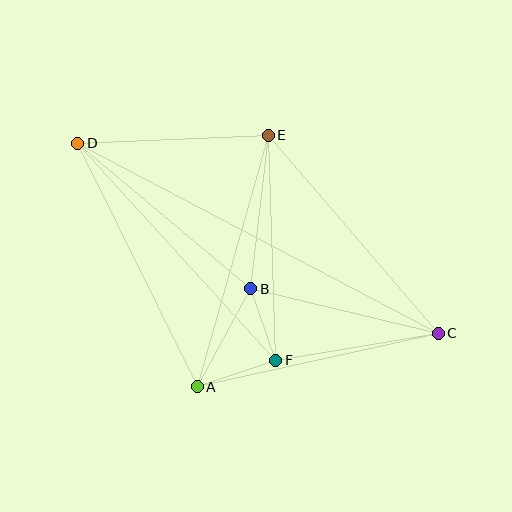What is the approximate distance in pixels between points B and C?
The distance between B and C is approximately 193 pixels.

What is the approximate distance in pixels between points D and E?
The distance between D and E is approximately 191 pixels.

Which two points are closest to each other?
Points B and F are closest to each other.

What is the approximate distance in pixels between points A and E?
The distance between A and E is approximately 261 pixels.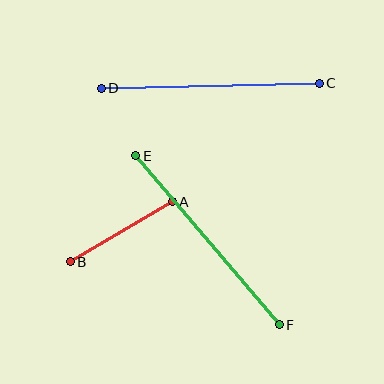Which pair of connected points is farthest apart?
Points E and F are farthest apart.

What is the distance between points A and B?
The distance is approximately 119 pixels.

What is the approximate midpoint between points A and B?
The midpoint is at approximately (121, 232) pixels.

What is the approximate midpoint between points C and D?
The midpoint is at approximately (210, 86) pixels.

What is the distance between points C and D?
The distance is approximately 218 pixels.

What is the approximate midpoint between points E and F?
The midpoint is at approximately (208, 240) pixels.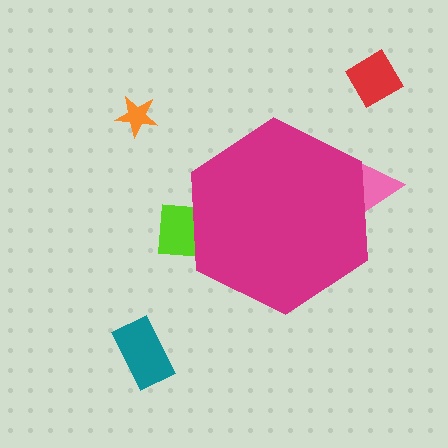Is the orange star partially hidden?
No, the orange star is fully visible.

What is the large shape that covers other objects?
A magenta hexagon.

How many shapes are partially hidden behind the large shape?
2 shapes are partially hidden.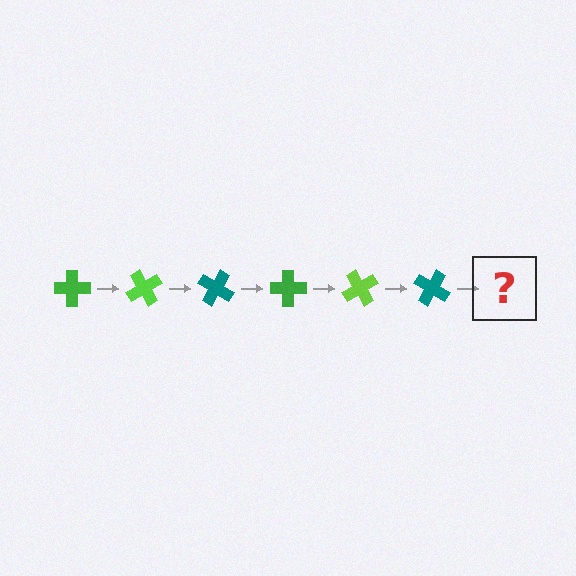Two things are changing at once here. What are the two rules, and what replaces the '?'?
The two rules are that it rotates 60 degrees each step and the color cycles through green, lime, and teal. The '?' should be a green cross, rotated 360 degrees from the start.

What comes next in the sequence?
The next element should be a green cross, rotated 360 degrees from the start.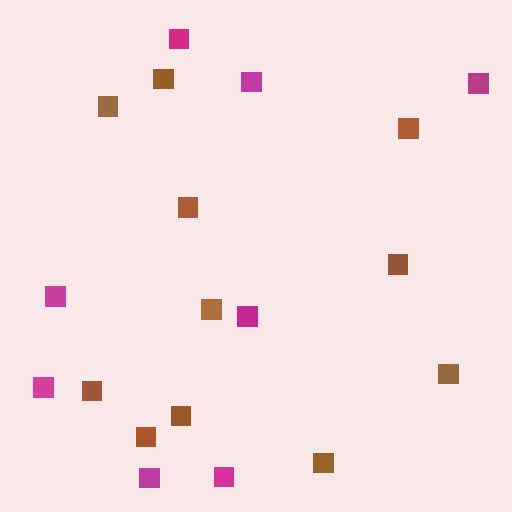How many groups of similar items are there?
There are 2 groups: one group of magenta squares (8) and one group of brown squares (11).